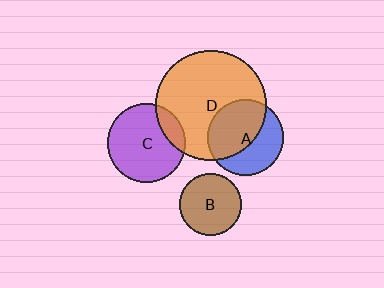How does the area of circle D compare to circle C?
Approximately 2.0 times.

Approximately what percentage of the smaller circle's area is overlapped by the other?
Approximately 15%.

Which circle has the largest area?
Circle D (orange).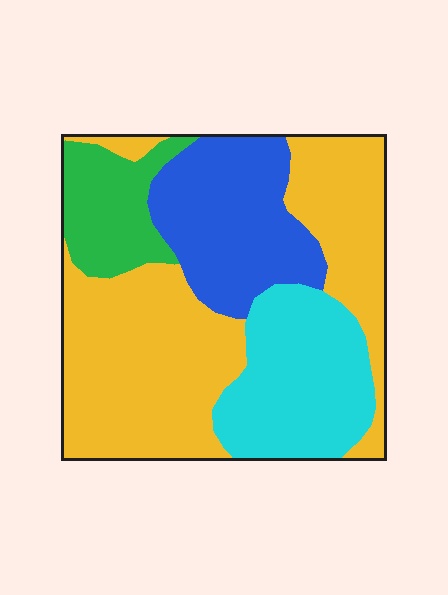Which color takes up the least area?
Green, at roughly 10%.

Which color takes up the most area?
Yellow, at roughly 45%.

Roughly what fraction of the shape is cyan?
Cyan takes up about one fifth (1/5) of the shape.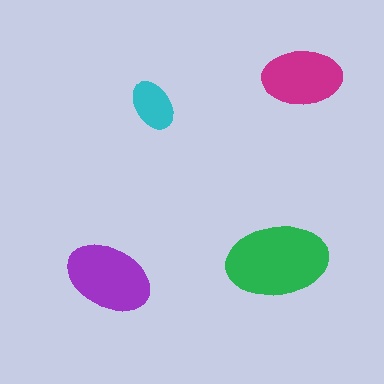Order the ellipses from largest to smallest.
the green one, the purple one, the magenta one, the cyan one.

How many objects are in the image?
There are 4 objects in the image.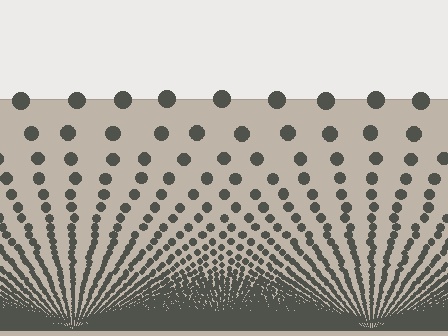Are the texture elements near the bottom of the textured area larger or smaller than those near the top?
Smaller. The gradient is inverted — elements near the bottom are smaller and denser.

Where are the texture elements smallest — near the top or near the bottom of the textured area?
Near the bottom.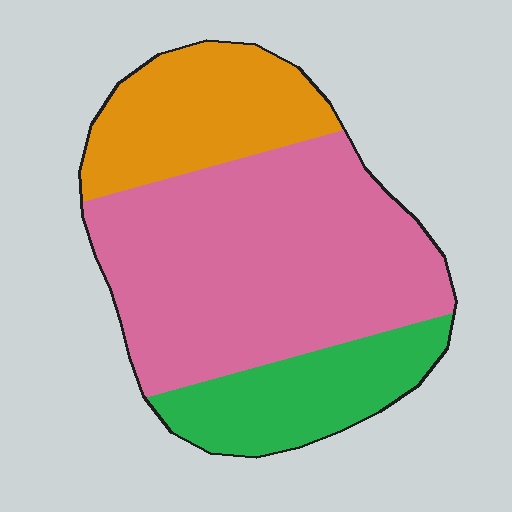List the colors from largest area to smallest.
From largest to smallest: pink, orange, green.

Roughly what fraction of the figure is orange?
Orange takes up less than a quarter of the figure.